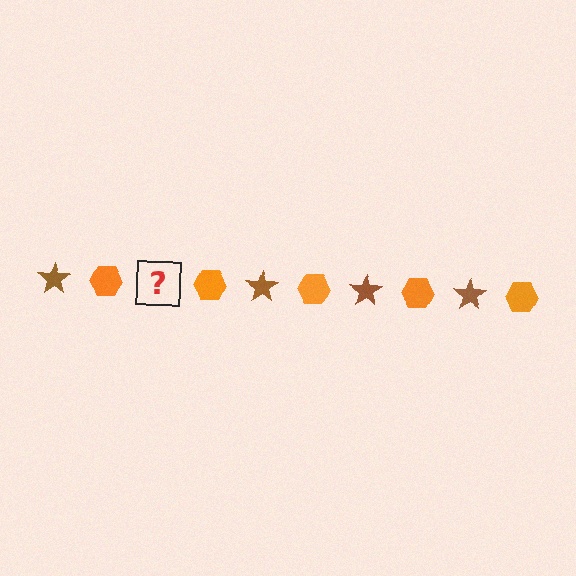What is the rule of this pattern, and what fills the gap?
The rule is that the pattern alternates between brown star and orange hexagon. The gap should be filled with a brown star.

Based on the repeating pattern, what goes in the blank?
The blank should be a brown star.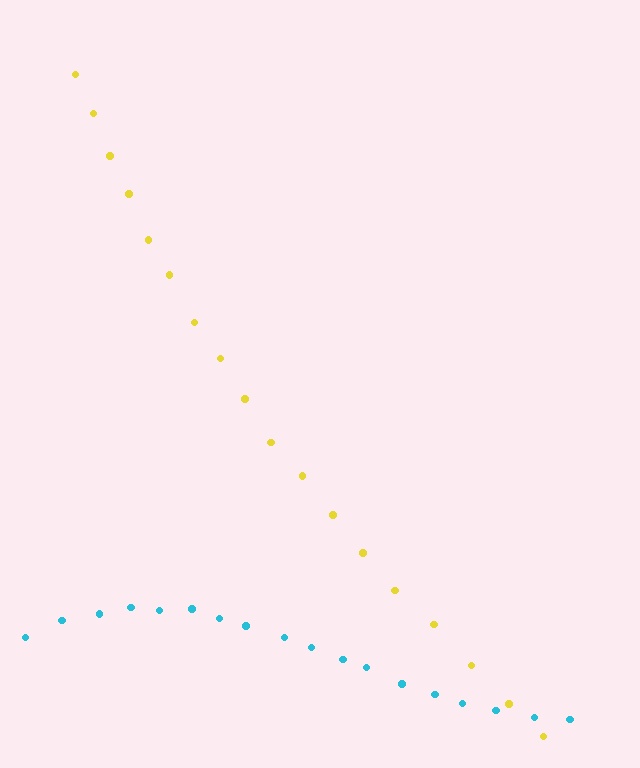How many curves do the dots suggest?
There are 2 distinct paths.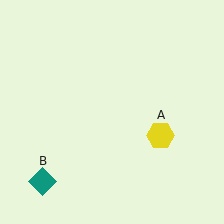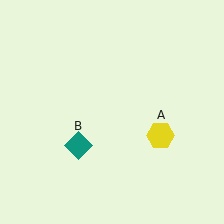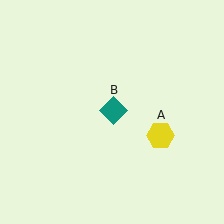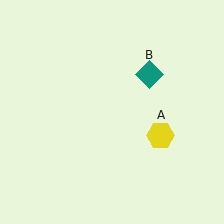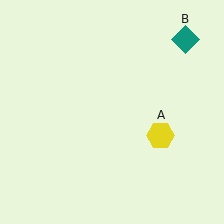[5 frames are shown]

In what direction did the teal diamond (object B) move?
The teal diamond (object B) moved up and to the right.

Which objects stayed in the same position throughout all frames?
Yellow hexagon (object A) remained stationary.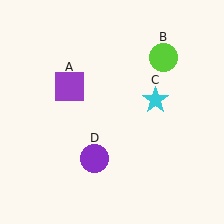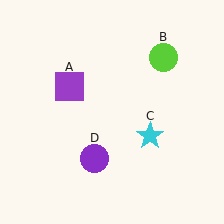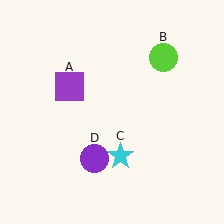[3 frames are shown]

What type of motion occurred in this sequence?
The cyan star (object C) rotated clockwise around the center of the scene.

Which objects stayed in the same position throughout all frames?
Purple square (object A) and lime circle (object B) and purple circle (object D) remained stationary.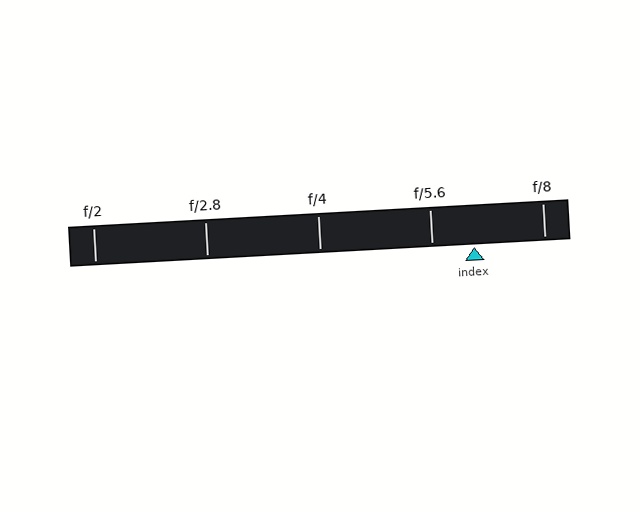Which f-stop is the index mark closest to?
The index mark is closest to f/5.6.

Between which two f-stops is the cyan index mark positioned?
The index mark is between f/5.6 and f/8.